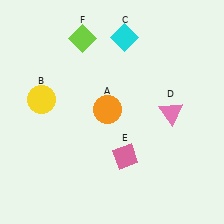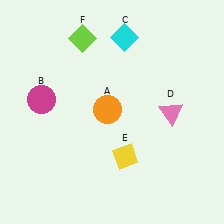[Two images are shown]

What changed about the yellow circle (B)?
In Image 1, B is yellow. In Image 2, it changed to magenta.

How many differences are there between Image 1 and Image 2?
There are 2 differences between the two images.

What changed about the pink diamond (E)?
In Image 1, E is pink. In Image 2, it changed to yellow.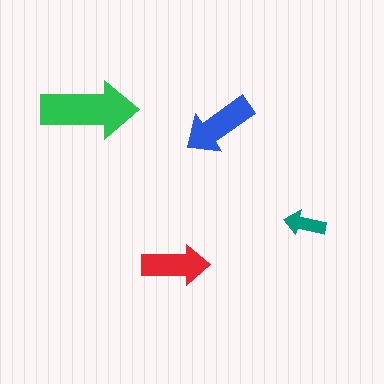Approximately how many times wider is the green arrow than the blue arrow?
About 1.5 times wider.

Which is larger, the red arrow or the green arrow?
The green one.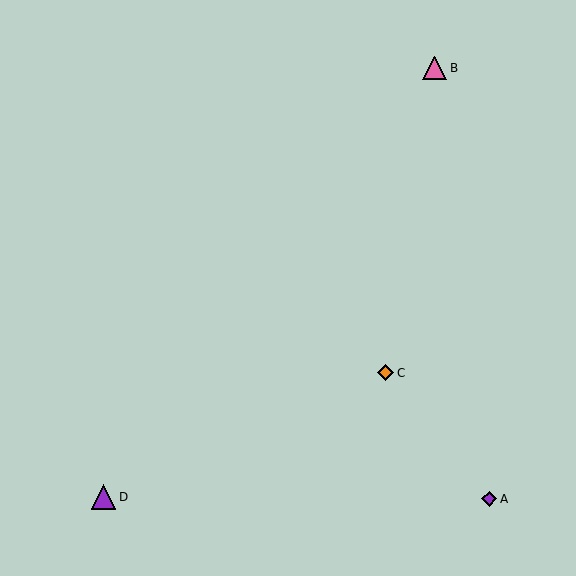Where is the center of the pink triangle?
The center of the pink triangle is at (435, 68).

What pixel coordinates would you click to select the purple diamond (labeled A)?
Click at (489, 499) to select the purple diamond A.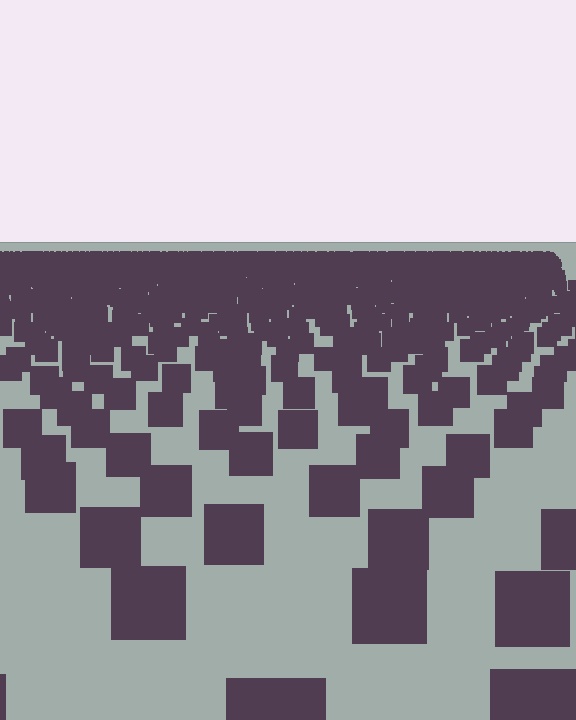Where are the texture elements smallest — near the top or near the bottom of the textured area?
Near the top.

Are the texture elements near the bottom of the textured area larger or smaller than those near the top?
Larger. Near the bottom, elements are closer to the viewer and appear at a bigger on-screen size.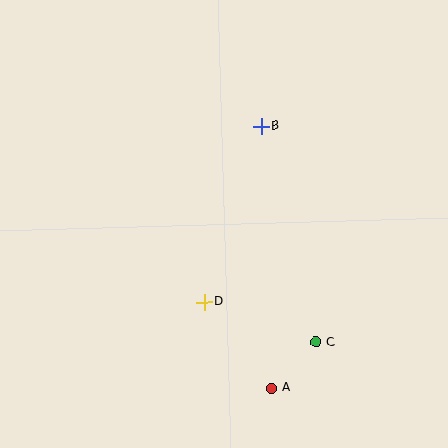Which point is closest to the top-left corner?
Point B is closest to the top-left corner.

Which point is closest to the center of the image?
Point D at (204, 302) is closest to the center.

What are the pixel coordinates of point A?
Point A is at (271, 388).